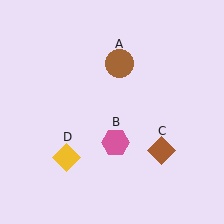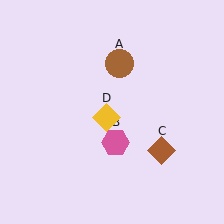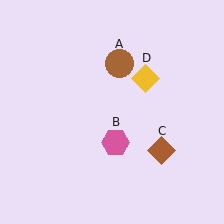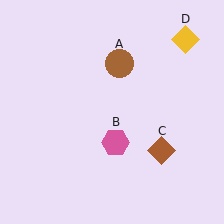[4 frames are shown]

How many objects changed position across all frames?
1 object changed position: yellow diamond (object D).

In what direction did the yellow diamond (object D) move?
The yellow diamond (object D) moved up and to the right.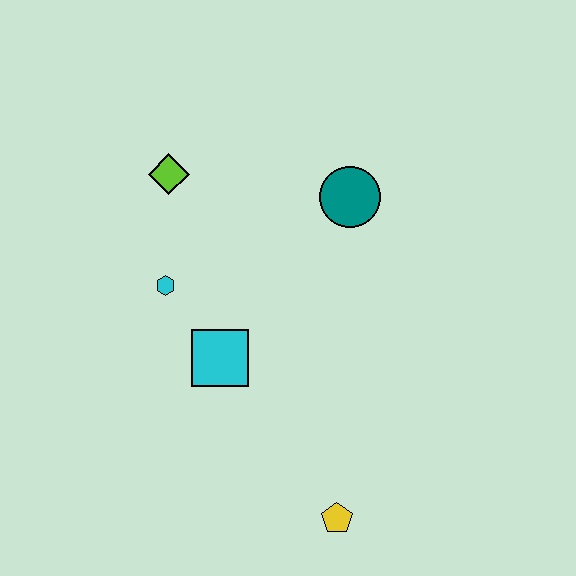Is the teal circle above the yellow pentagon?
Yes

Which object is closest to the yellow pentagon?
The cyan square is closest to the yellow pentagon.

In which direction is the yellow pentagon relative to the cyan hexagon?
The yellow pentagon is below the cyan hexagon.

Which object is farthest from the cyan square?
The teal circle is farthest from the cyan square.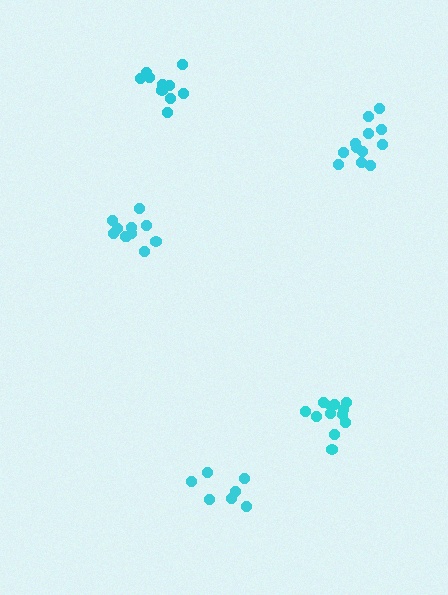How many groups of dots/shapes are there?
There are 5 groups.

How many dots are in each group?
Group 1: 11 dots, Group 2: 12 dots, Group 3: 12 dots, Group 4: 11 dots, Group 5: 7 dots (53 total).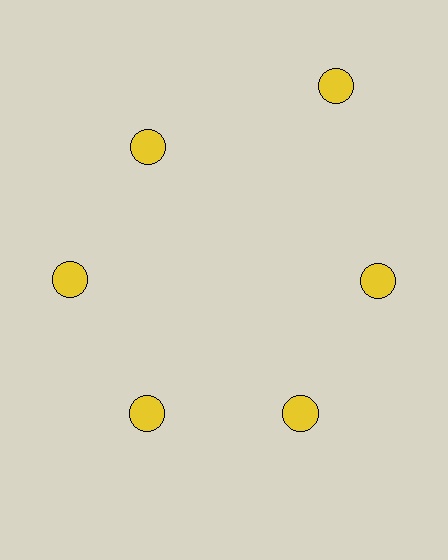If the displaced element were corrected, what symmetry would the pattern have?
It would have 6-fold rotational symmetry — the pattern would map onto itself every 60 degrees.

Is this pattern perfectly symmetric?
No. The 6 yellow circles are arranged in a ring, but one element near the 1 o'clock position is pushed outward from the center, breaking the 6-fold rotational symmetry.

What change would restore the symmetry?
The symmetry would be restored by moving it inward, back onto the ring so that all 6 circles sit at equal angles and equal distance from the center.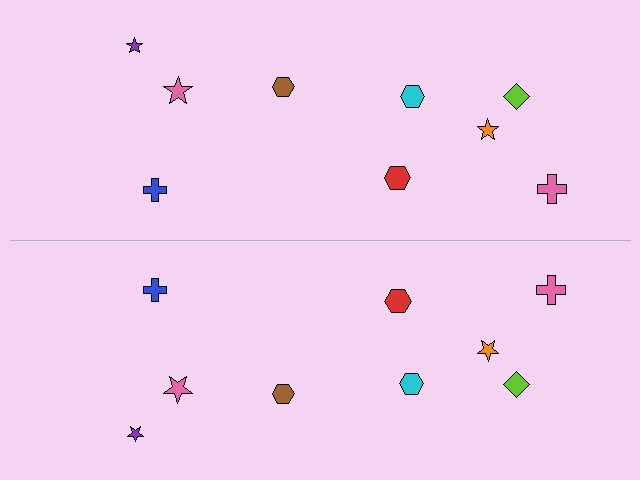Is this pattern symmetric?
Yes, this pattern has bilateral (reflection) symmetry.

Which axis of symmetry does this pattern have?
The pattern has a horizontal axis of symmetry running through the center of the image.